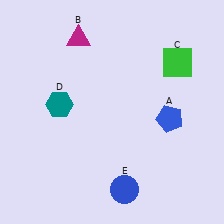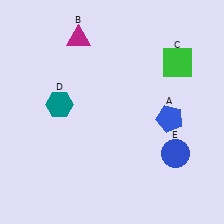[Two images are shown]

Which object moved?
The blue circle (E) moved right.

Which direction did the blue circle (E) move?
The blue circle (E) moved right.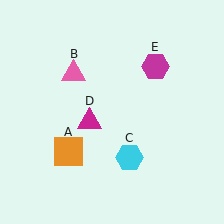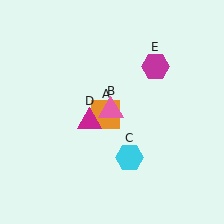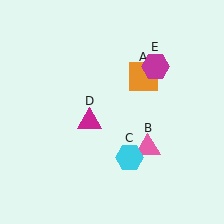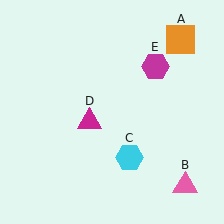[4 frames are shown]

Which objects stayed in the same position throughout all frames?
Cyan hexagon (object C) and magenta triangle (object D) and magenta hexagon (object E) remained stationary.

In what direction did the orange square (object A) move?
The orange square (object A) moved up and to the right.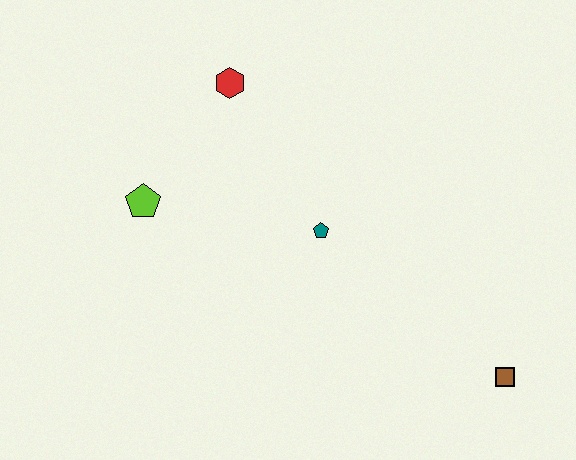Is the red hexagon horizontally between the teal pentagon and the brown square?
No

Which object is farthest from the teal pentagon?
The brown square is farthest from the teal pentagon.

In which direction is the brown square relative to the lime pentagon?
The brown square is to the right of the lime pentagon.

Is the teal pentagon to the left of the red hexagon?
No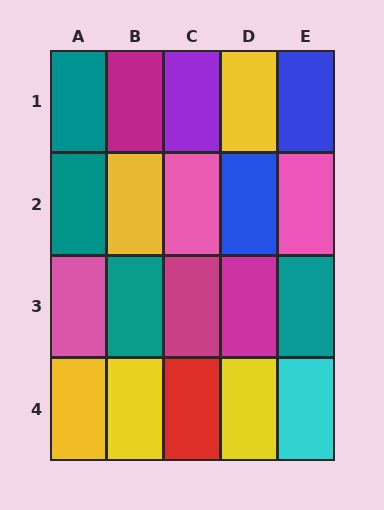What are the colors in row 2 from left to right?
Teal, yellow, pink, blue, pink.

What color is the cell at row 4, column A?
Yellow.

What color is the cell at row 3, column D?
Magenta.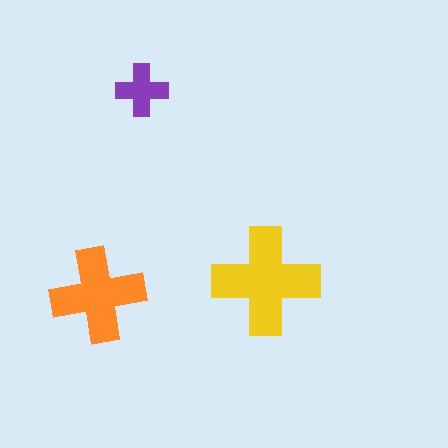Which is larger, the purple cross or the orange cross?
The orange one.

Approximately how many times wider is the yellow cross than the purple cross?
About 2 times wider.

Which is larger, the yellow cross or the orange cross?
The yellow one.